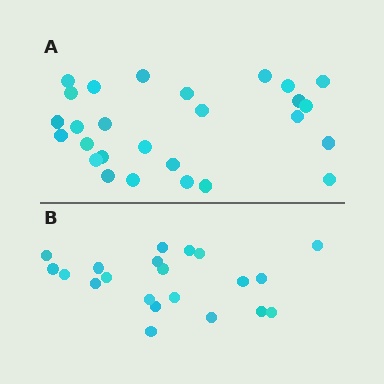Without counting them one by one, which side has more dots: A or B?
Region A (the top region) has more dots.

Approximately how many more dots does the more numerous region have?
Region A has about 6 more dots than region B.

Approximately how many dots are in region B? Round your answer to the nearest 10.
About 20 dots. (The exact count is 21, which rounds to 20.)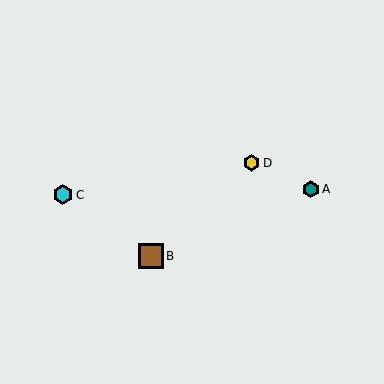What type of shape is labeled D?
Shape D is a yellow hexagon.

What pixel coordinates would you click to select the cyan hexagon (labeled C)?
Click at (63, 195) to select the cyan hexagon C.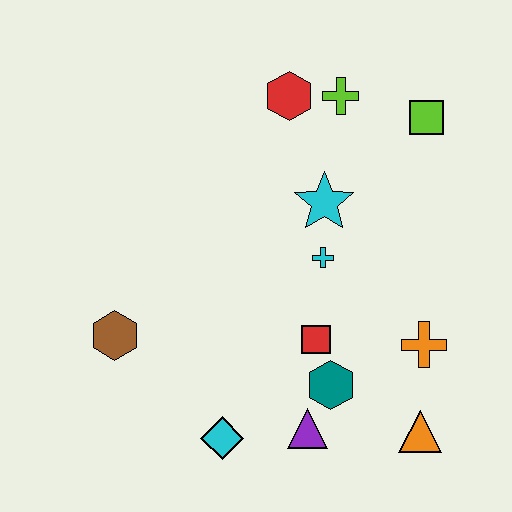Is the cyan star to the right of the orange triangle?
No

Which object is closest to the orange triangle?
The orange cross is closest to the orange triangle.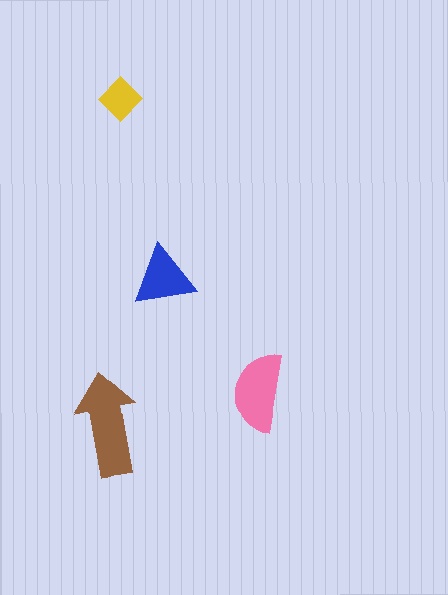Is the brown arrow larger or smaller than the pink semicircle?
Larger.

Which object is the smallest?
The yellow diamond.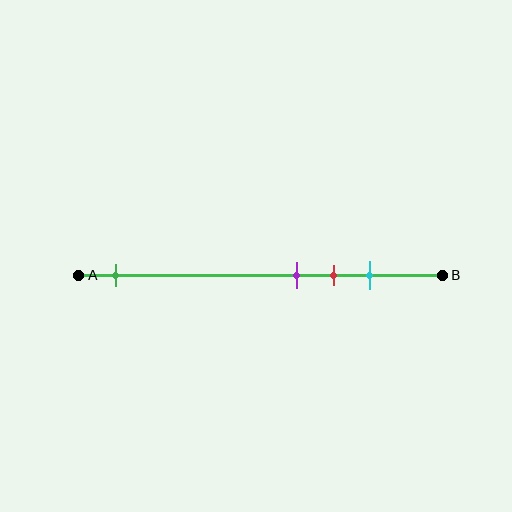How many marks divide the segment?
There are 4 marks dividing the segment.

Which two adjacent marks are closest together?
The purple and red marks are the closest adjacent pair.